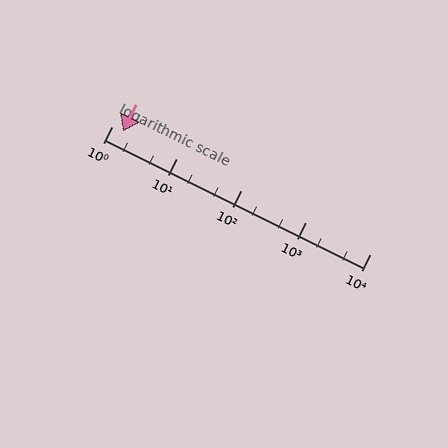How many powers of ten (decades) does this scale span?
The scale spans 4 decades, from 1 to 10000.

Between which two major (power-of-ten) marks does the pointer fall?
The pointer is between 1 and 10.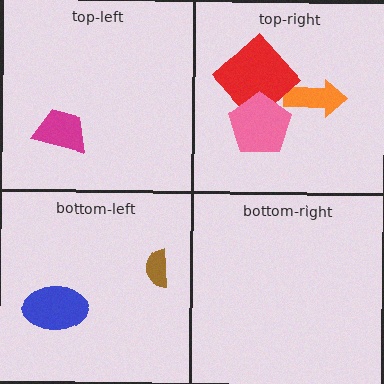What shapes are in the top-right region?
The orange arrow, the red diamond, the pink pentagon.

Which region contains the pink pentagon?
The top-right region.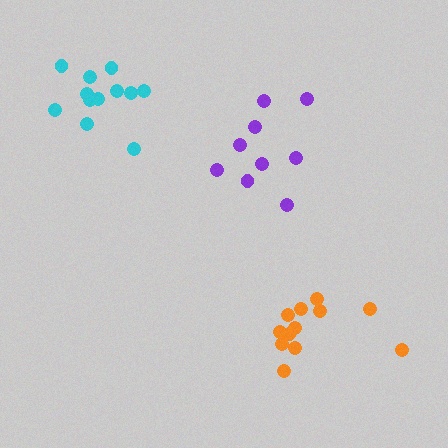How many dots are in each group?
Group 1: 12 dots, Group 2: 9 dots, Group 3: 12 dots (33 total).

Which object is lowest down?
The orange cluster is bottommost.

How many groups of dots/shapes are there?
There are 3 groups.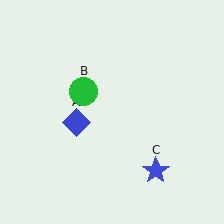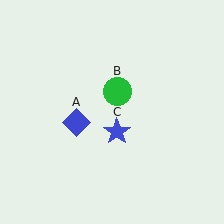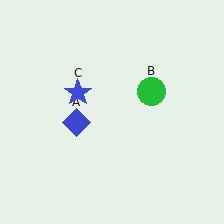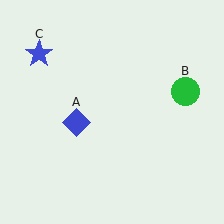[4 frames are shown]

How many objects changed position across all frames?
2 objects changed position: green circle (object B), blue star (object C).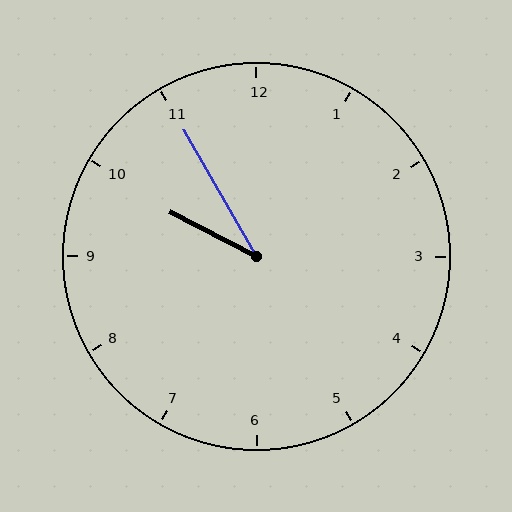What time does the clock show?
9:55.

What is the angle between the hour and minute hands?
Approximately 32 degrees.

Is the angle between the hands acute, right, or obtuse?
It is acute.